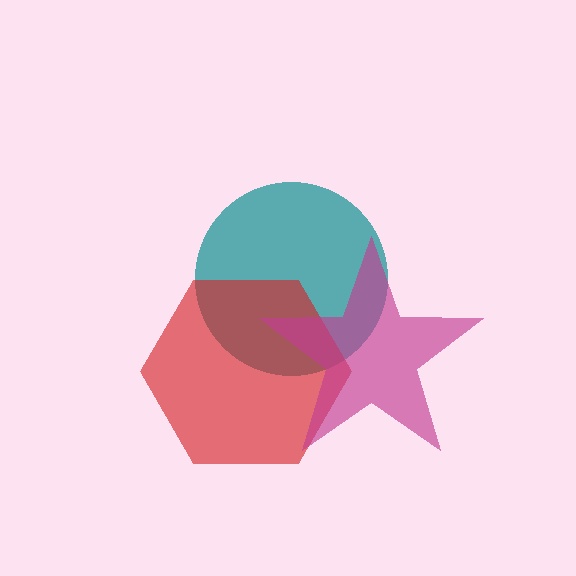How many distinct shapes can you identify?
There are 3 distinct shapes: a teal circle, a red hexagon, a magenta star.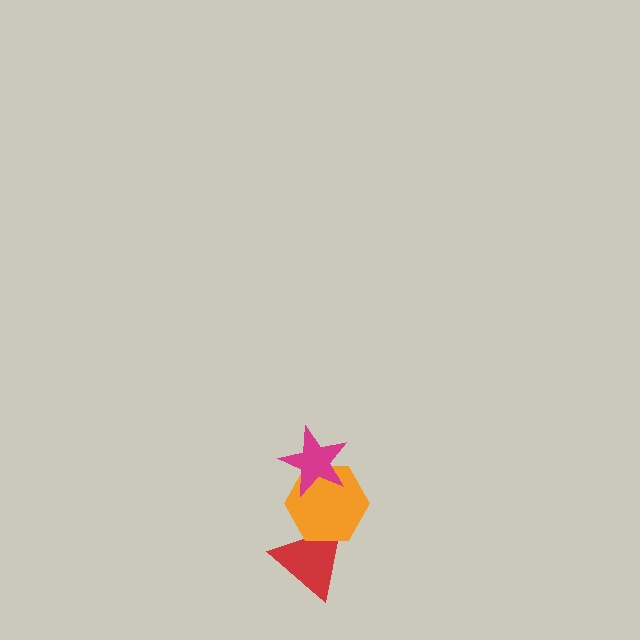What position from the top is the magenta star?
The magenta star is 1st from the top.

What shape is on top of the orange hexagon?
The magenta star is on top of the orange hexagon.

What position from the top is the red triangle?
The red triangle is 3rd from the top.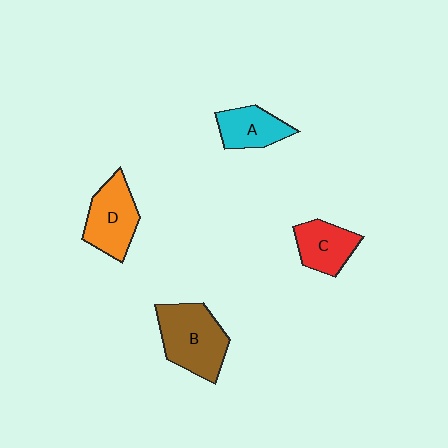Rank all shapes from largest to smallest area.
From largest to smallest: B (brown), D (orange), C (red), A (cyan).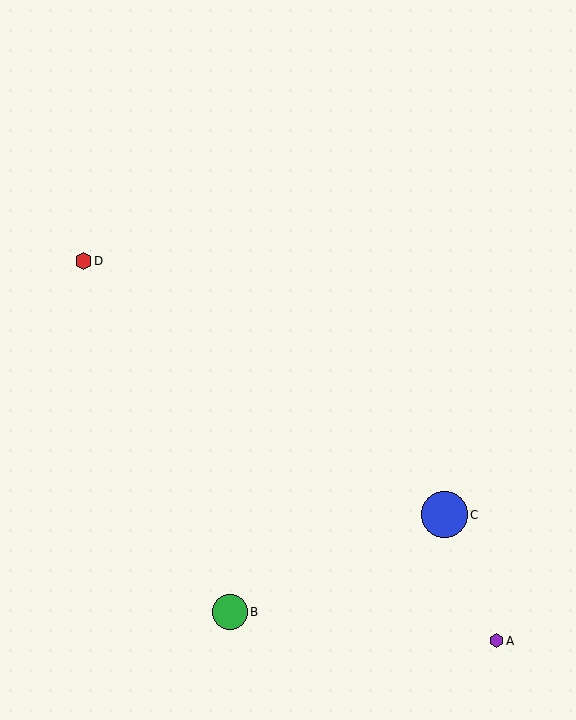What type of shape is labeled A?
Shape A is a purple hexagon.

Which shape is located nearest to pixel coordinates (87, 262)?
The red hexagon (labeled D) at (83, 261) is nearest to that location.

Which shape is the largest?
The blue circle (labeled C) is the largest.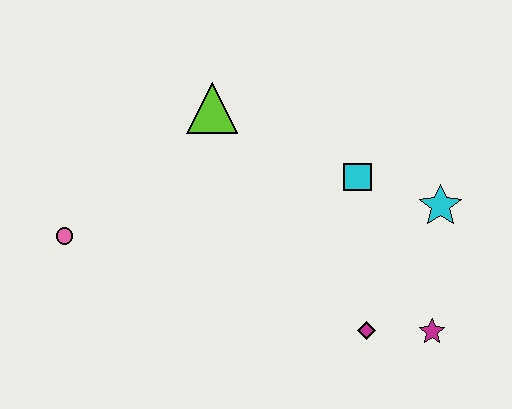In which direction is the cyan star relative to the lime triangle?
The cyan star is to the right of the lime triangle.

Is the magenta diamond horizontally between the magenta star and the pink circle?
Yes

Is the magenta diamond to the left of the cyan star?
Yes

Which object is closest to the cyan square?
The cyan star is closest to the cyan square.